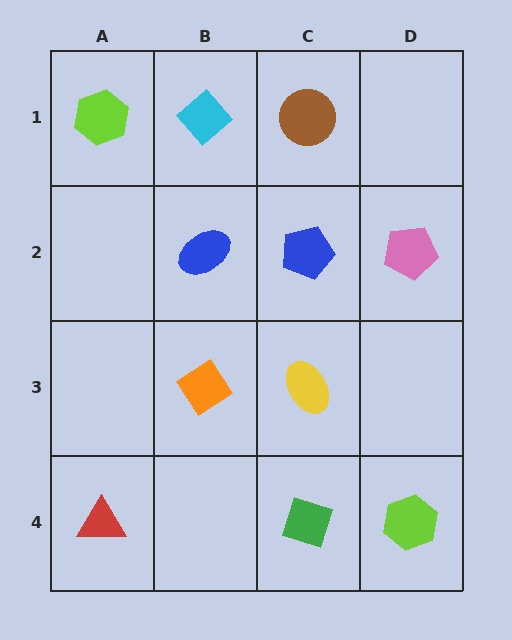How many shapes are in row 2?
3 shapes.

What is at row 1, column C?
A brown circle.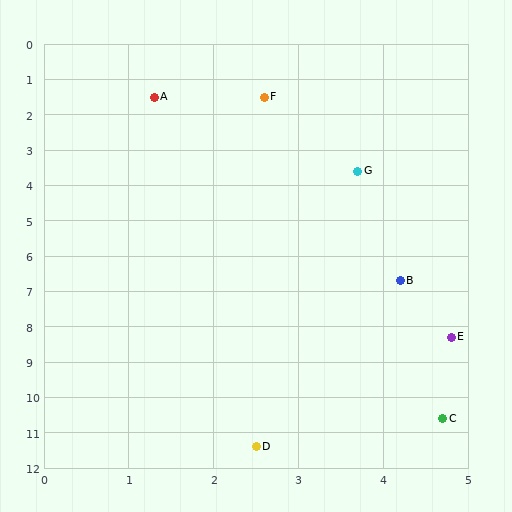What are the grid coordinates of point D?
Point D is at approximately (2.5, 11.4).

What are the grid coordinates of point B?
Point B is at approximately (4.2, 6.7).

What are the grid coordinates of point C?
Point C is at approximately (4.7, 10.6).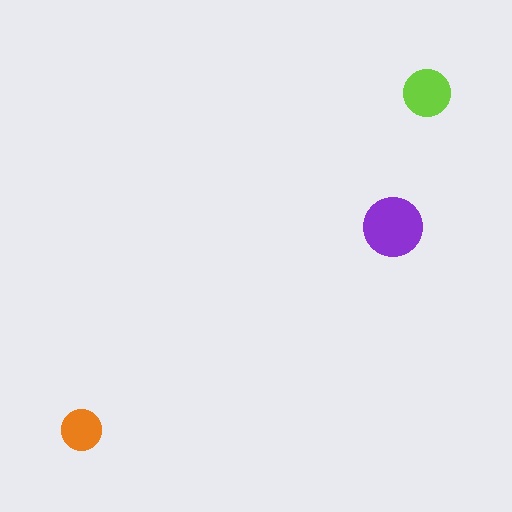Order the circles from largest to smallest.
the purple one, the lime one, the orange one.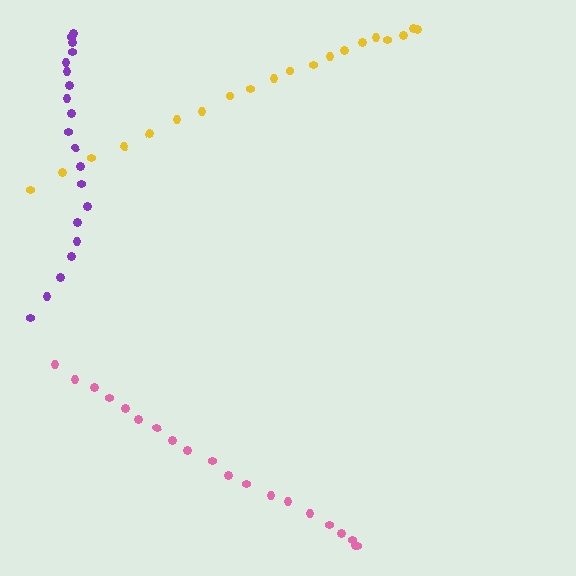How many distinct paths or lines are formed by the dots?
There are 3 distinct paths.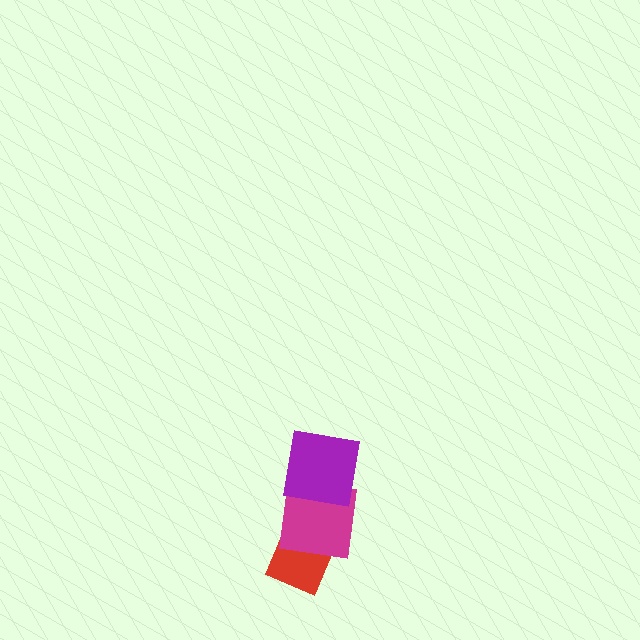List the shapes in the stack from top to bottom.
From top to bottom: the purple square, the magenta square, the red diamond.